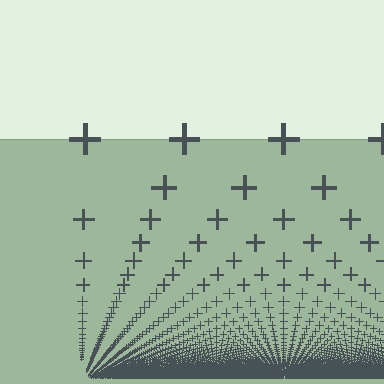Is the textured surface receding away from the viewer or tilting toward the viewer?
The surface appears to tilt toward the viewer. Texture elements get larger and sparser toward the top.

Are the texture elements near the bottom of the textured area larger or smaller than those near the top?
Smaller. The gradient is inverted — elements near the bottom are smaller and denser.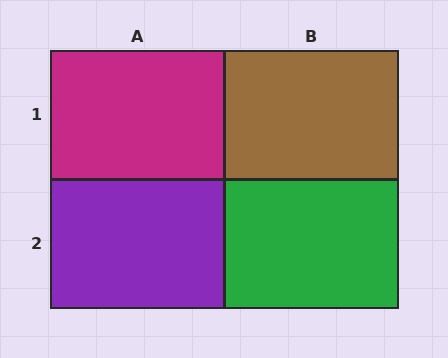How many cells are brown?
1 cell is brown.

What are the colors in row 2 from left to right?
Purple, green.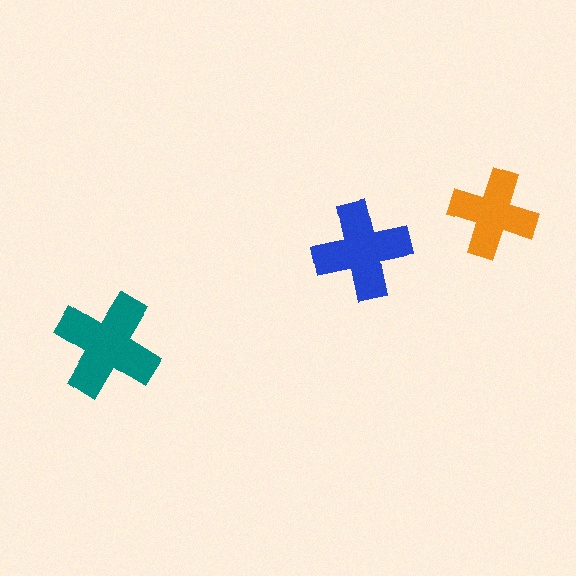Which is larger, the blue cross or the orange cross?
The blue one.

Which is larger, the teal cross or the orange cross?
The teal one.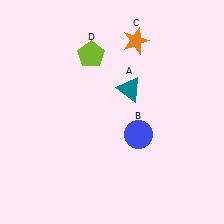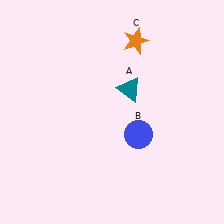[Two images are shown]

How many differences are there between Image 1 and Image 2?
There is 1 difference between the two images.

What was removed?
The lime pentagon (D) was removed in Image 2.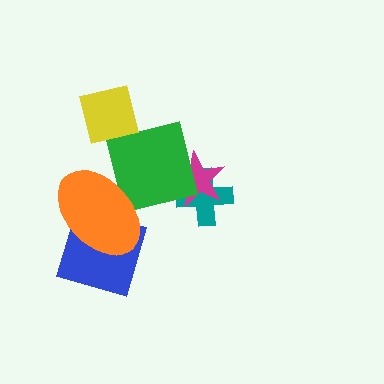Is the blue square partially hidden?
Yes, it is partially covered by another shape.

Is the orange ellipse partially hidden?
No, no other shape covers it.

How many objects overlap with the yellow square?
0 objects overlap with the yellow square.